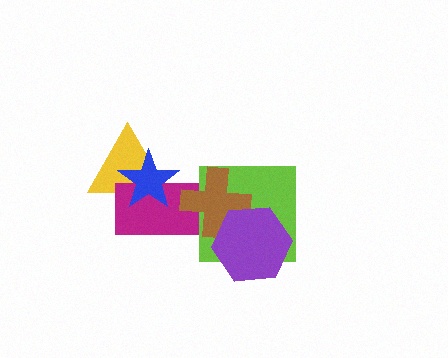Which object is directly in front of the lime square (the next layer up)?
The brown cross is directly in front of the lime square.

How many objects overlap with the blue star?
2 objects overlap with the blue star.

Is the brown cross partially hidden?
Yes, it is partially covered by another shape.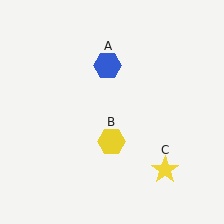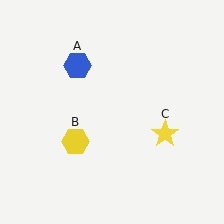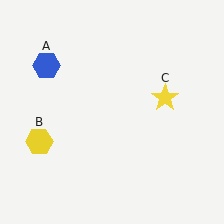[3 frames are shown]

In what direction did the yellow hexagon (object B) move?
The yellow hexagon (object B) moved left.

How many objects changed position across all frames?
3 objects changed position: blue hexagon (object A), yellow hexagon (object B), yellow star (object C).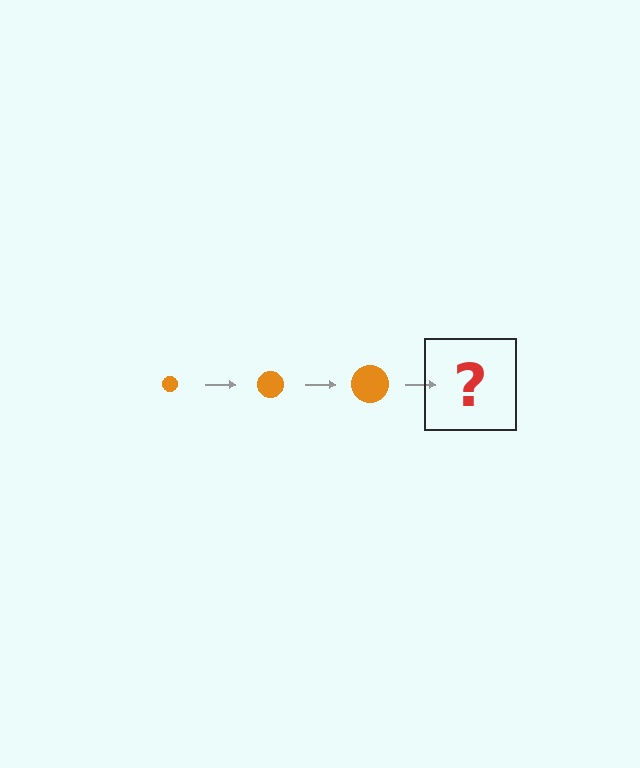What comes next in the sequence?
The next element should be an orange circle, larger than the previous one.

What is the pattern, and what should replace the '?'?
The pattern is that the circle gets progressively larger each step. The '?' should be an orange circle, larger than the previous one.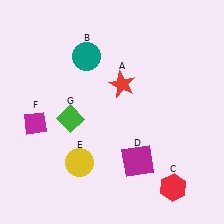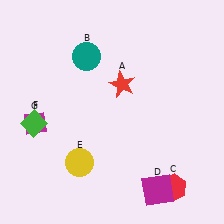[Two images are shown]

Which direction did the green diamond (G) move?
The green diamond (G) moved left.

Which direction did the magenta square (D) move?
The magenta square (D) moved down.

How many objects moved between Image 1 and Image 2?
2 objects moved between the two images.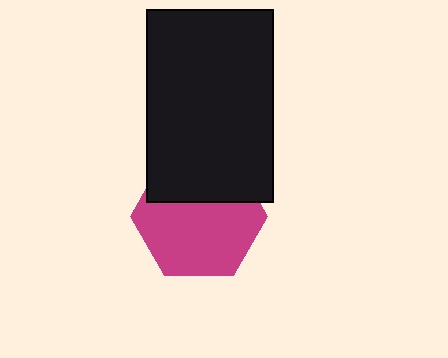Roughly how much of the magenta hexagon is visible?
About half of it is visible (roughly 63%).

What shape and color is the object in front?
The object in front is a black rectangle.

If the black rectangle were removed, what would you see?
You would see the complete magenta hexagon.